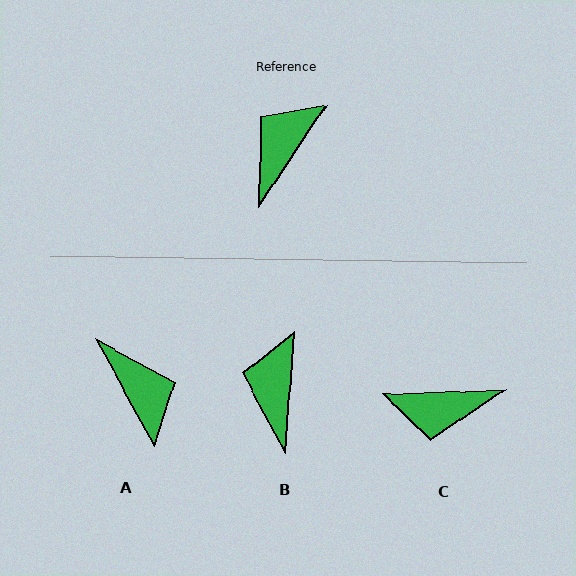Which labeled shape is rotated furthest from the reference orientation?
C, about 126 degrees away.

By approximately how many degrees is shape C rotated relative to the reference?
Approximately 126 degrees counter-clockwise.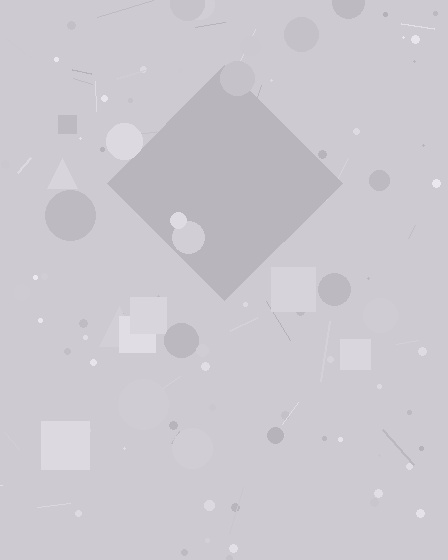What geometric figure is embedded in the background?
A diamond is embedded in the background.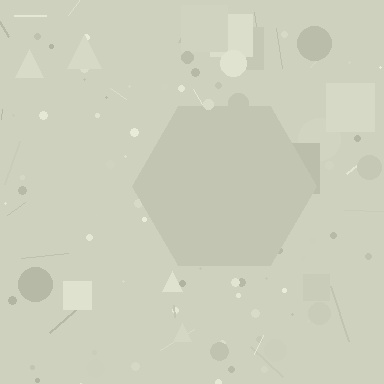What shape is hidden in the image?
A hexagon is hidden in the image.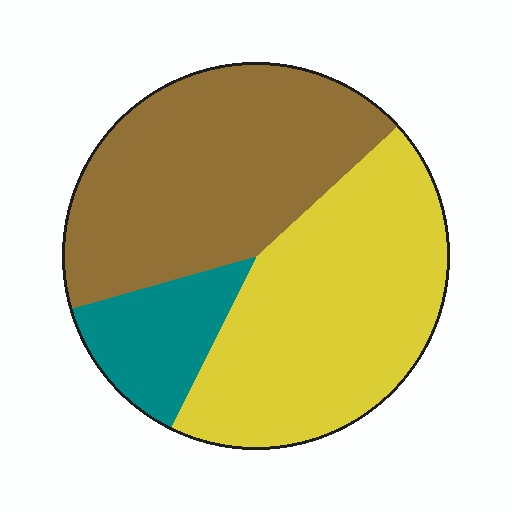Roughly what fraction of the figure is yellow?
Yellow takes up about two fifths (2/5) of the figure.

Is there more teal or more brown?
Brown.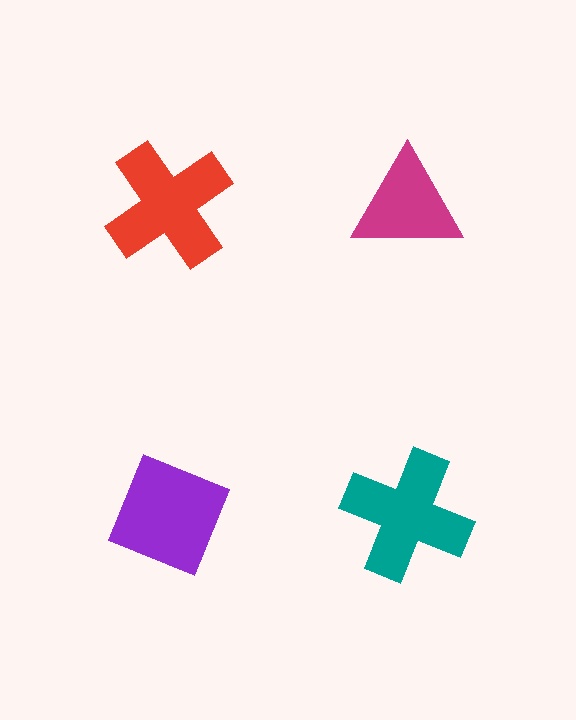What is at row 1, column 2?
A magenta triangle.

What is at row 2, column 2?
A teal cross.